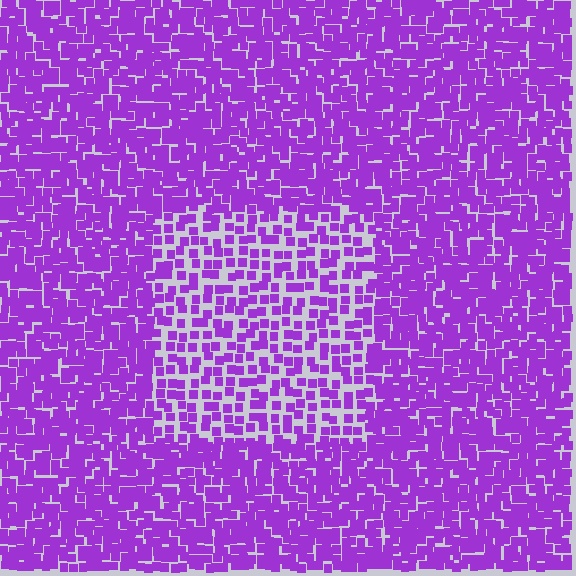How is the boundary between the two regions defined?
The boundary is defined by a change in element density (approximately 1.9x ratio). All elements are the same color, size, and shape.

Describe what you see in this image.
The image contains small purple elements arranged at two different densities. A rectangle-shaped region is visible where the elements are less densely packed than the surrounding area.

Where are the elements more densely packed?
The elements are more densely packed outside the rectangle boundary.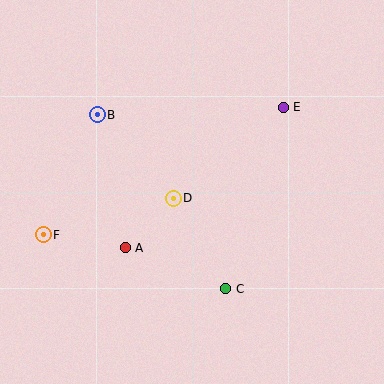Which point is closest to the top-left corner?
Point B is closest to the top-left corner.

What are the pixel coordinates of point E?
Point E is at (283, 107).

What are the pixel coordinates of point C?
Point C is at (226, 289).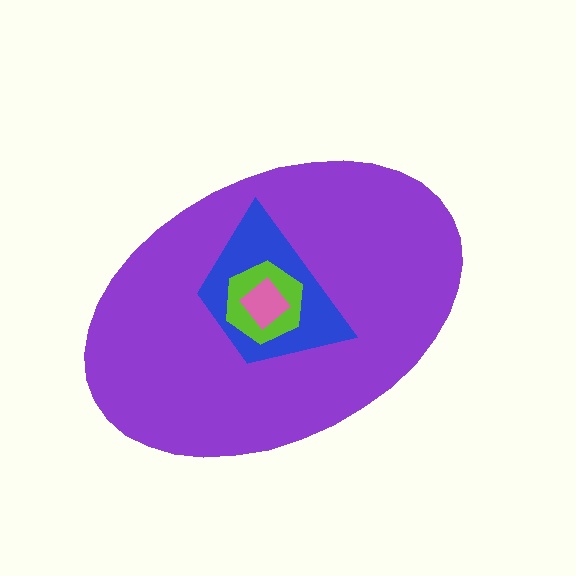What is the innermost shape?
The pink diamond.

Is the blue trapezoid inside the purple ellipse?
Yes.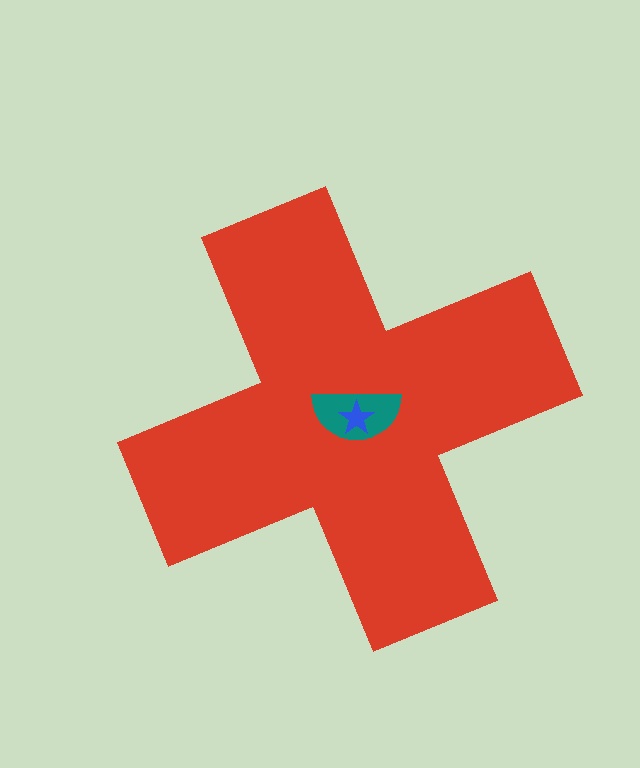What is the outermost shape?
The red cross.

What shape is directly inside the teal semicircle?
The blue star.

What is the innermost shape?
The blue star.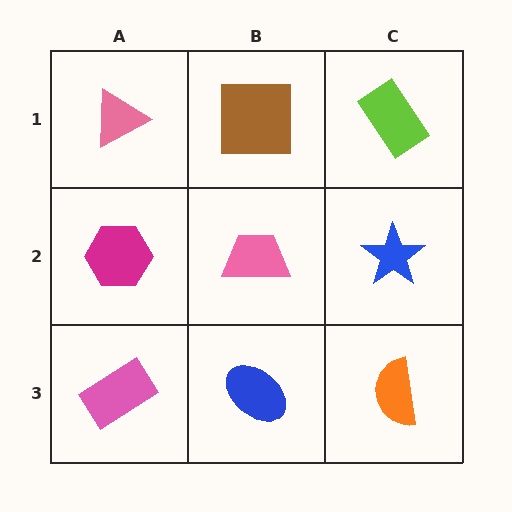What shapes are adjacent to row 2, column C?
A lime rectangle (row 1, column C), an orange semicircle (row 3, column C), a pink trapezoid (row 2, column B).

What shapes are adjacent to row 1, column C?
A blue star (row 2, column C), a brown square (row 1, column B).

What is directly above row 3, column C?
A blue star.